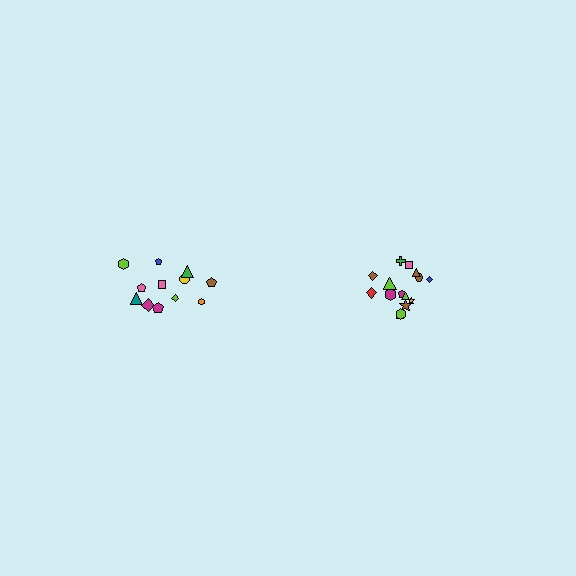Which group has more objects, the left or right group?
The right group.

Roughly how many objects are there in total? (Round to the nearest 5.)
Roughly 25 objects in total.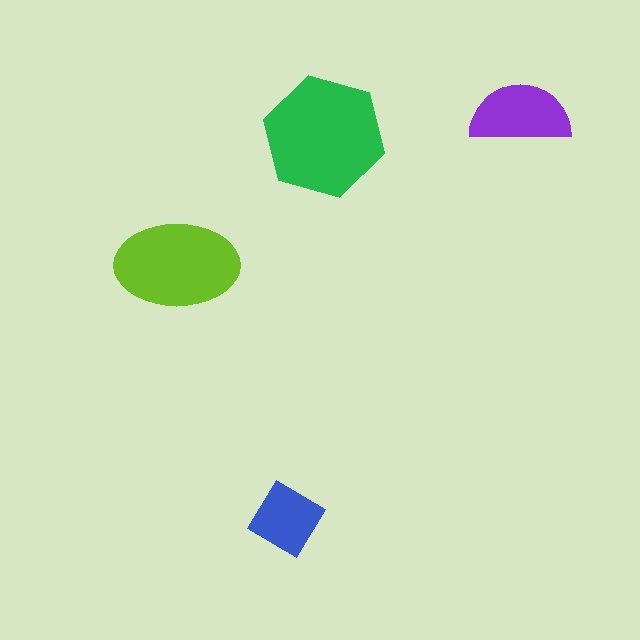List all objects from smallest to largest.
The blue diamond, the purple semicircle, the lime ellipse, the green hexagon.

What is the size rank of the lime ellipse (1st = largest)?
2nd.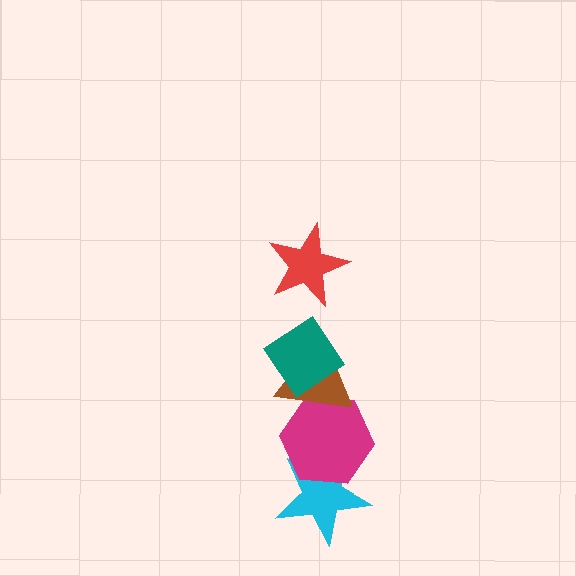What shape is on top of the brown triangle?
The teal diamond is on top of the brown triangle.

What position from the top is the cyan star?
The cyan star is 5th from the top.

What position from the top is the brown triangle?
The brown triangle is 3rd from the top.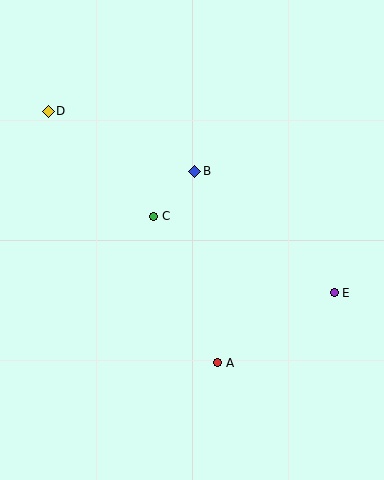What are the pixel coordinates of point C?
Point C is at (154, 216).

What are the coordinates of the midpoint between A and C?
The midpoint between A and C is at (186, 290).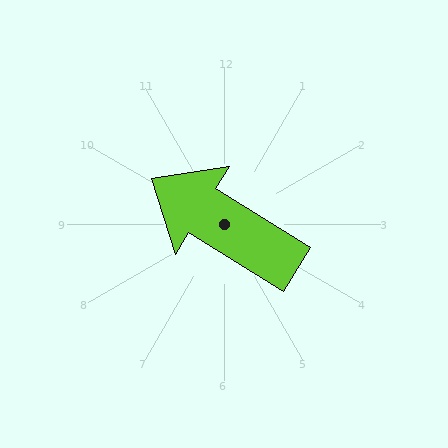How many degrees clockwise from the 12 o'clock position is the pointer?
Approximately 302 degrees.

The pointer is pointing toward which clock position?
Roughly 10 o'clock.